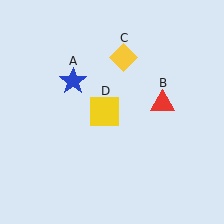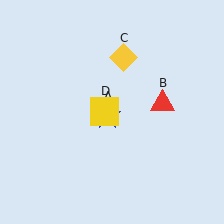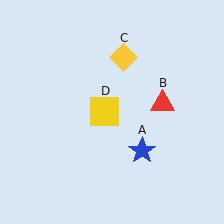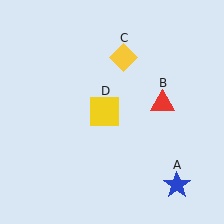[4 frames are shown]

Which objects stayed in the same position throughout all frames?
Red triangle (object B) and yellow diamond (object C) and yellow square (object D) remained stationary.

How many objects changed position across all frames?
1 object changed position: blue star (object A).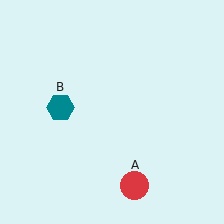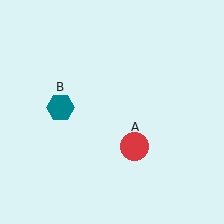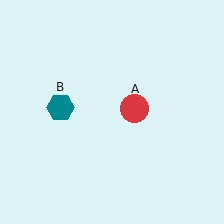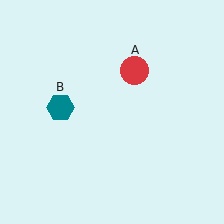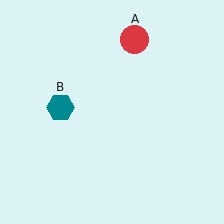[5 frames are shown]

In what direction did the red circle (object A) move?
The red circle (object A) moved up.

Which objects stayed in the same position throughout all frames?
Teal hexagon (object B) remained stationary.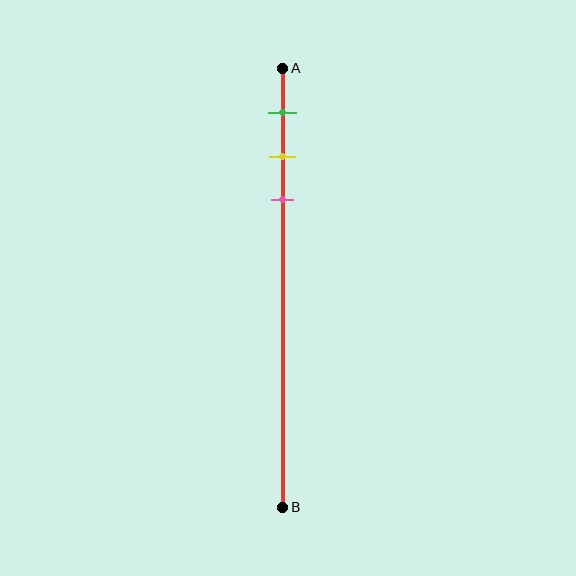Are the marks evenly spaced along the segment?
Yes, the marks are approximately evenly spaced.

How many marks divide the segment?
There are 3 marks dividing the segment.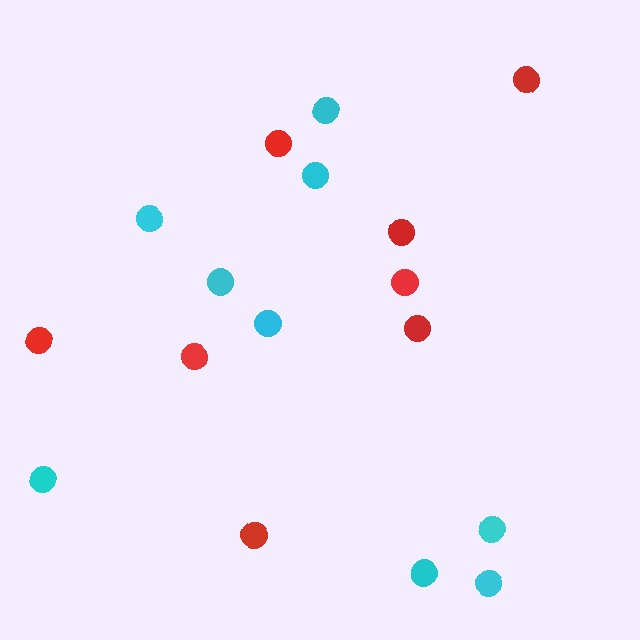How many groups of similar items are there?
There are 2 groups: one group of red circles (8) and one group of cyan circles (9).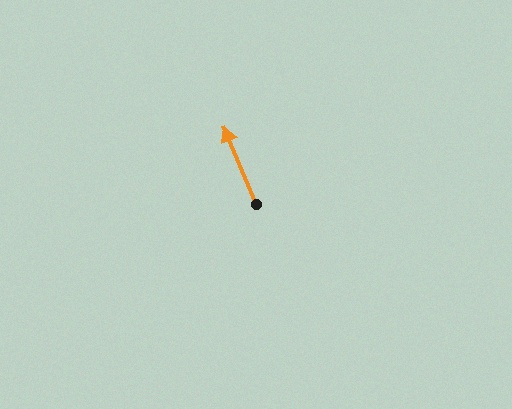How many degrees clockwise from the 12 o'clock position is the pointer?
Approximately 337 degrees.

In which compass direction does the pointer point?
Northwest.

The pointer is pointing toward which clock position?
Roughly 11 o'clock.